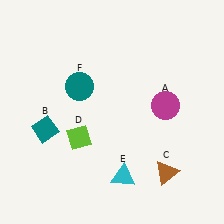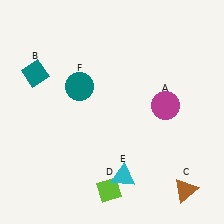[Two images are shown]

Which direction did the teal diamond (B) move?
The teal diamond (B) moved up.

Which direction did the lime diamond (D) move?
The lime diamond (D) moved down.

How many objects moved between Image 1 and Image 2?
3 objects moved between the two images.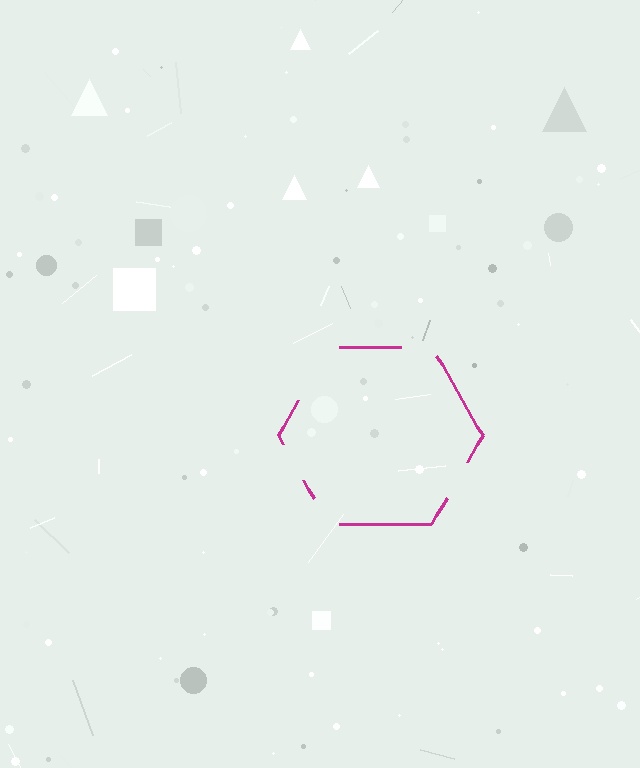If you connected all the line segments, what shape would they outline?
They would outline a hexagon.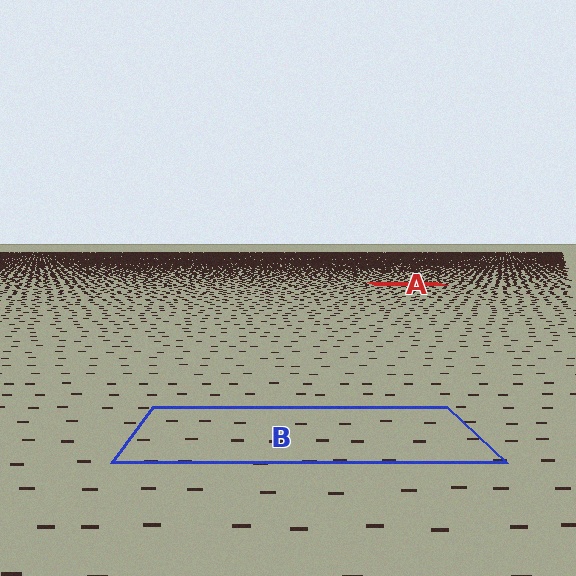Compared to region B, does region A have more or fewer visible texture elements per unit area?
Region A has more texture elements per unit area — they are packed more densely because it is farther away.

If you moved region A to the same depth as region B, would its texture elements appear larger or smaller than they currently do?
They would appear larger. At a closer depth, the same texture elements are projected at a bigger on-screen size.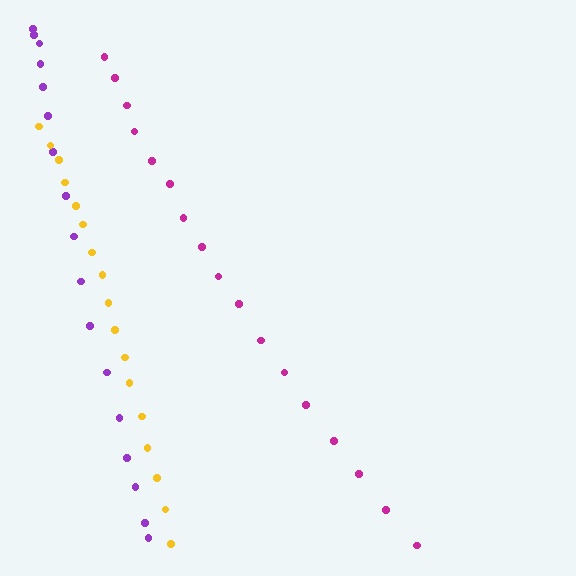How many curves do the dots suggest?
There are 3 distinct paths.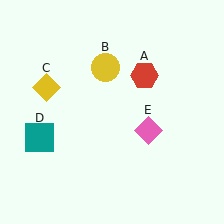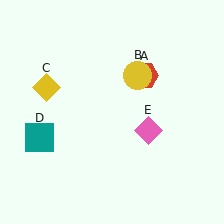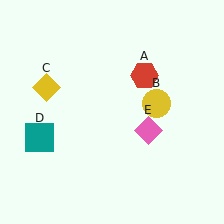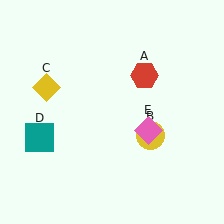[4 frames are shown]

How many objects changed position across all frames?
1 object changed position: yellow circle (object B).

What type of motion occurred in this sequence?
The yellow circle (object B) rotated clockwise around the center of the scene.